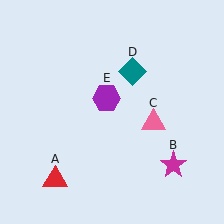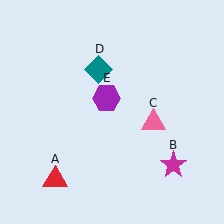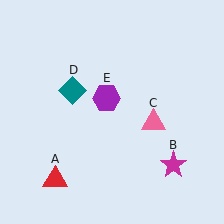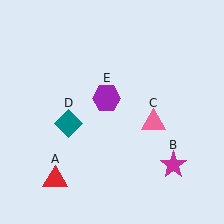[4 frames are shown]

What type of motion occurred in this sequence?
The teal diamond (object D) rotated counterclockwise around the center of the scene.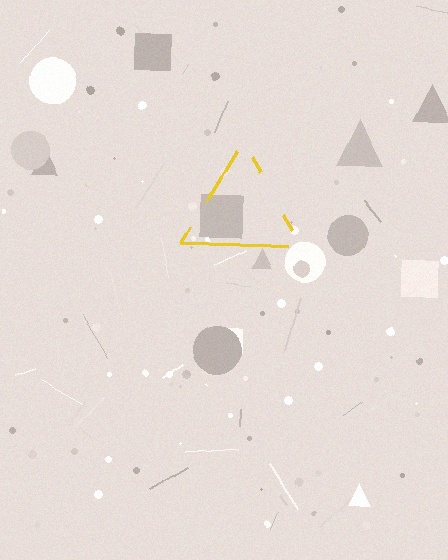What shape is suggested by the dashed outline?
The dashed outline suggests a triangle.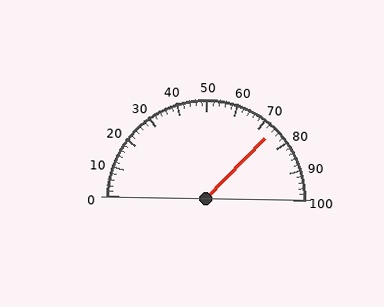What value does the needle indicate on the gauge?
The needle indicates approximately 74.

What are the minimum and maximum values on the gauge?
The gauge ranges from 0 to 100.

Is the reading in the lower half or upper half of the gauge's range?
The reading is in the upper half of the range (0 to 100).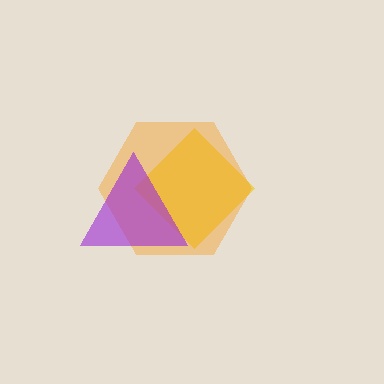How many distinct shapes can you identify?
There are 3 distinct shapes: a yellow diamond, an orange hexagon, a purple triangle.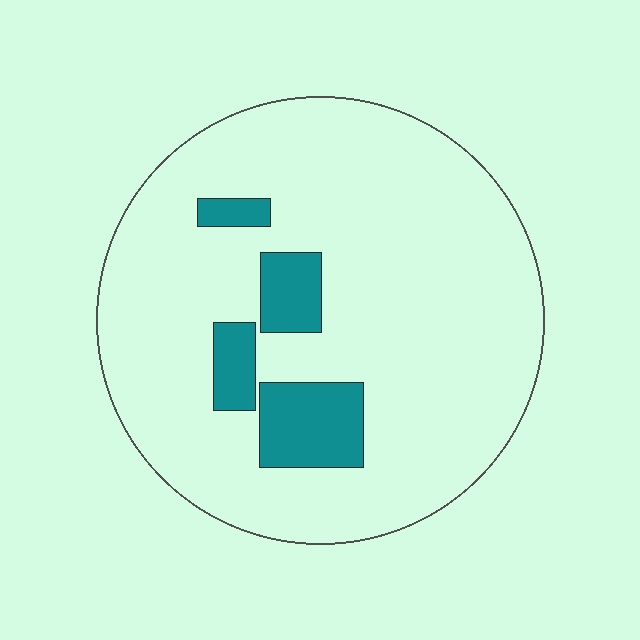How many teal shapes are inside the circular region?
4.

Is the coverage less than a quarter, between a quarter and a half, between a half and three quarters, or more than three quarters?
Less than a quarter.